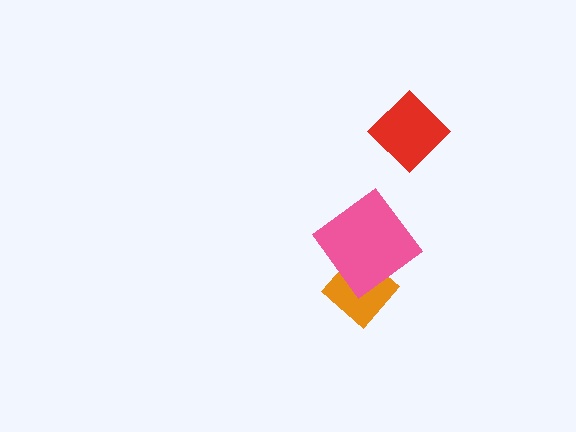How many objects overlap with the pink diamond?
1 object overlaps with the pink diamond.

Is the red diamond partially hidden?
No, no other shape covers it.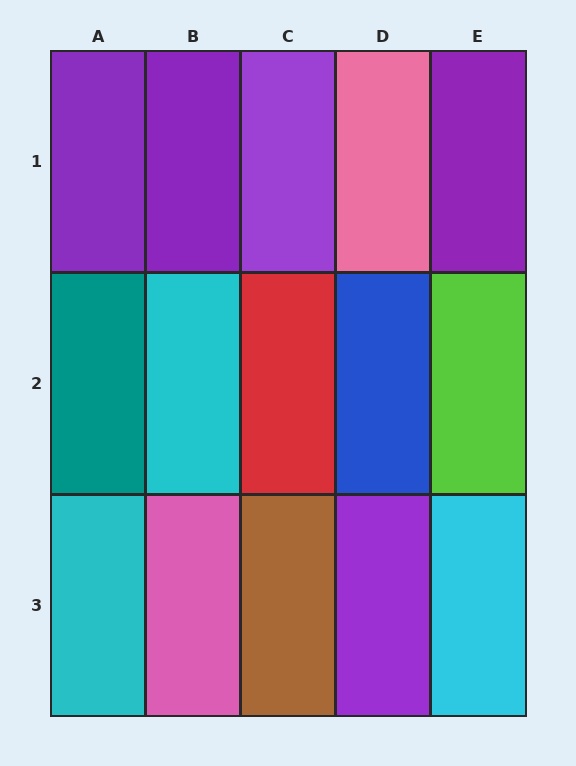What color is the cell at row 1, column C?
Purple.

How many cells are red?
1 cell is red.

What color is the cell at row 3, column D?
Purple.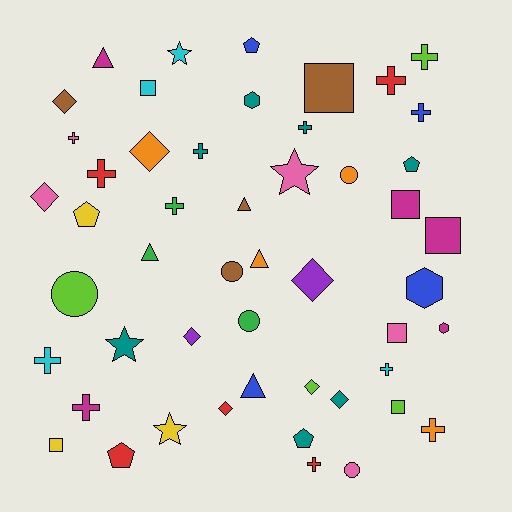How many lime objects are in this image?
There are 4 lime objects.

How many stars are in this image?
There are 4 stars.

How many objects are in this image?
There are 50 objects.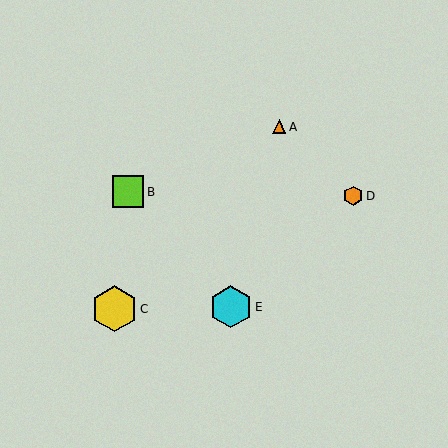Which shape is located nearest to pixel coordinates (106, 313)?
The yellow hexagon (labeled C) at (114, 309) is nearest to that location.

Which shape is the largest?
The yellow hexagon (labeled C) is the largest.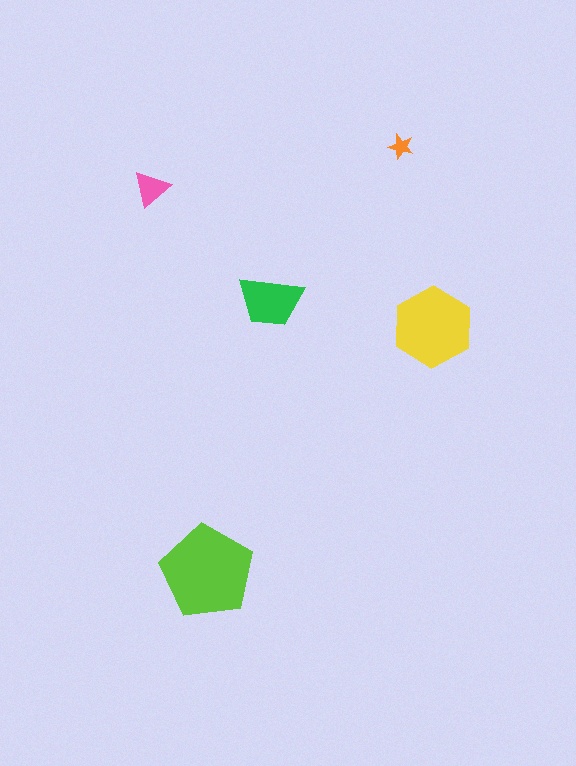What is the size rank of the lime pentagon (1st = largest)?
1st.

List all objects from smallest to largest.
The orange star, the pink triangle, the green trapezoid, the yellow hexagon, the lime pentagon.